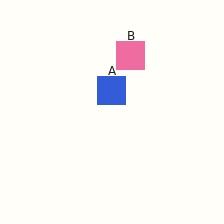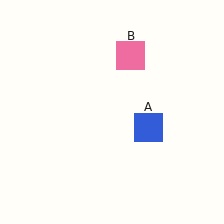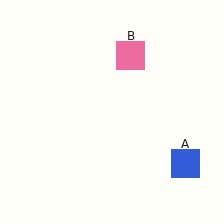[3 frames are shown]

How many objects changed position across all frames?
1 object changed position: blue square (object A).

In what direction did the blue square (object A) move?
The blue square (object A) moved down and to the right.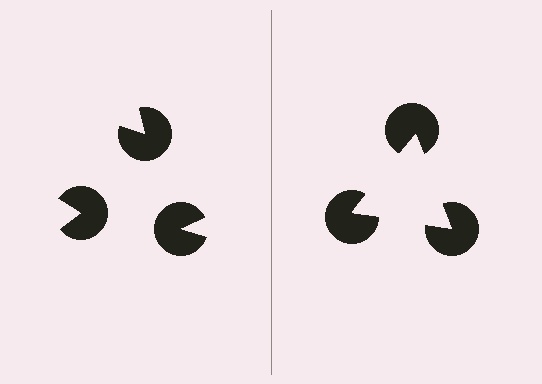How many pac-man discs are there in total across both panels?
6 — 3 on each side.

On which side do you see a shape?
An illusory triangle appears on the right side. On the left side the wedge cuts are rotated, so no coherent shape forms.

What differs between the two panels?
The pac-man discs are positioned identically on both sides; only the wedge orientations differ. On the right they align to a triangle; on the left they are misaligned.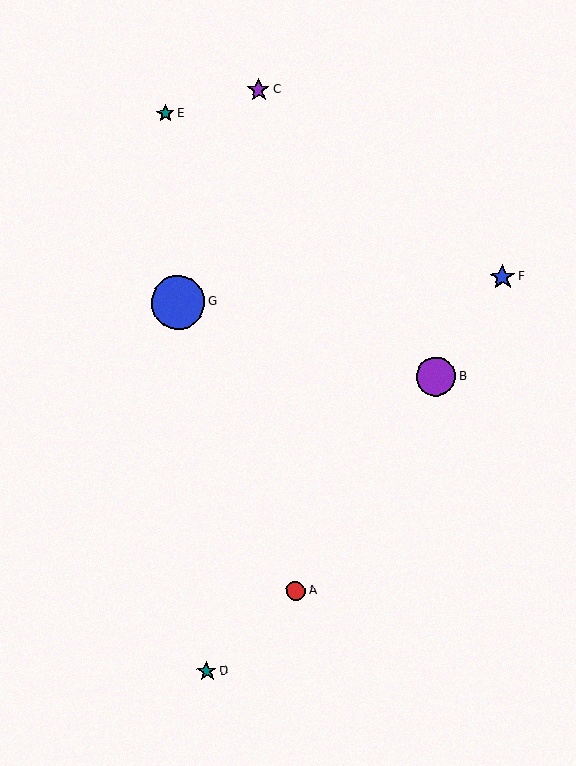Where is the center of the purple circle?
The center of the purple circle is at (436, 376).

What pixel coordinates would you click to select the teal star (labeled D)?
Click at (207, 672) to select the teal star D.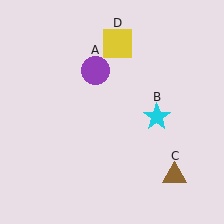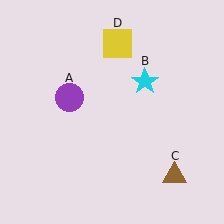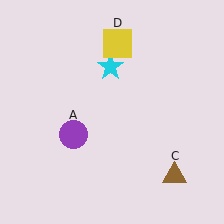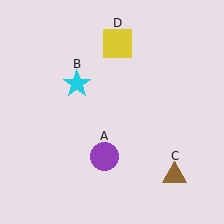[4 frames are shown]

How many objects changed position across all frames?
2 objects changed position: purple circle (object A), cyan star (object B).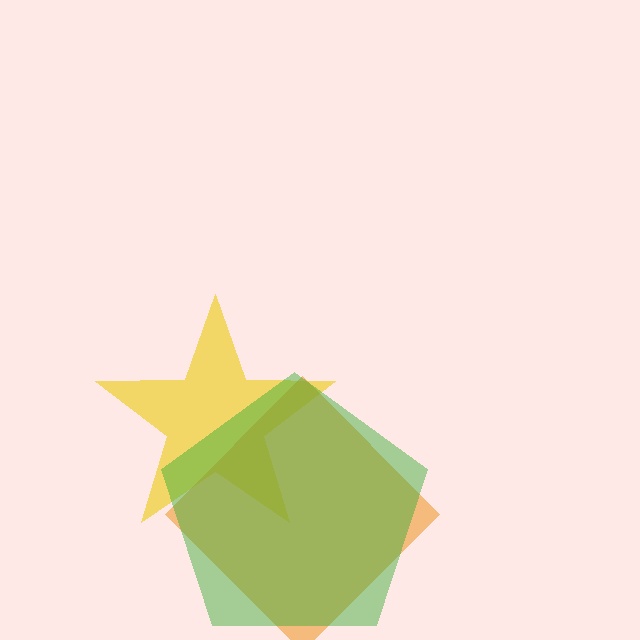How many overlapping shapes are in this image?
There are 3 overlapping shapes in the image.